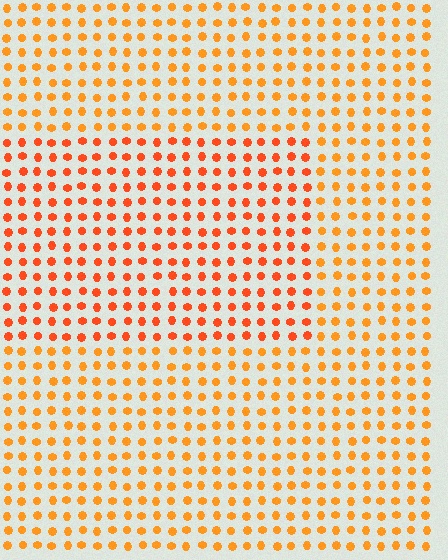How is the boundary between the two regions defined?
The boundary is defined purely by a slight shift in hue (about 21 degrees). Spacing, size, and orientation are identical on both sides.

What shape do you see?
I see a rectangle.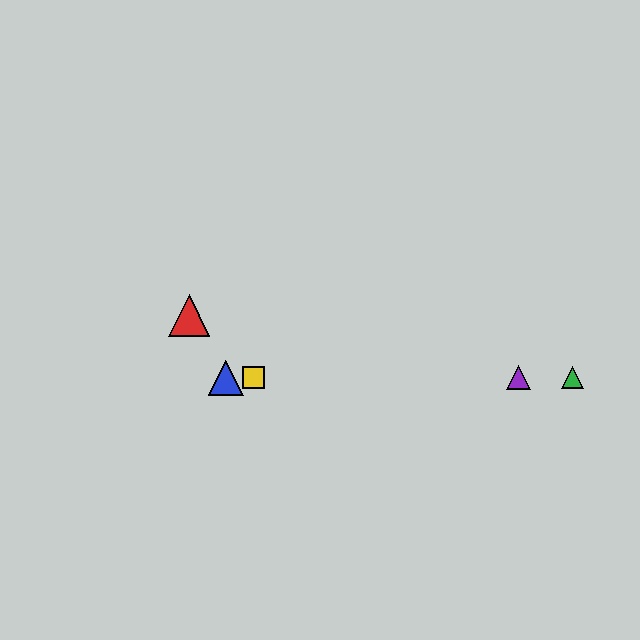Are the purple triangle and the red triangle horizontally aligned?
No, the purple triangle is at y≈378 and the red triangle is at y≈316.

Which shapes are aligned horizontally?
The blue triangle, the green triangle, the yellow square, the purple triangle are aligned horizontally.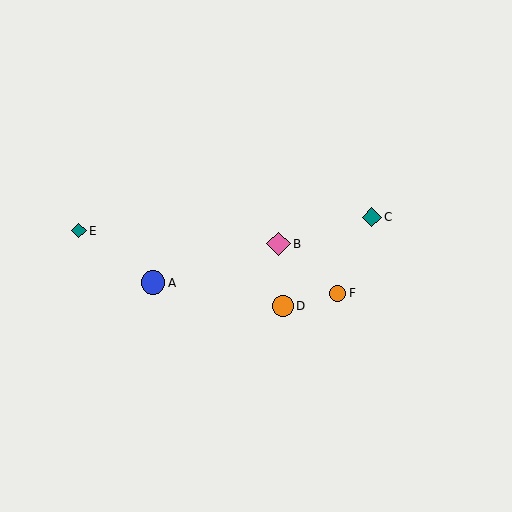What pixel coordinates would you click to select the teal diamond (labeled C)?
Click at (372, 217) to select the teal diamond C.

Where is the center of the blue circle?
The center of the blue circle is at (153, 283).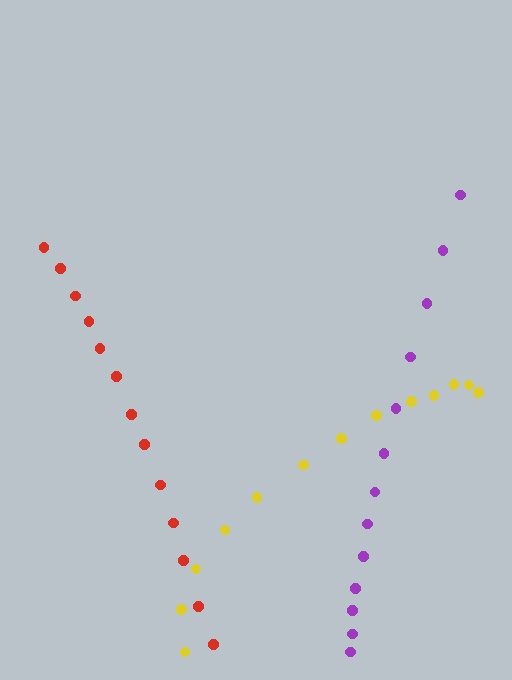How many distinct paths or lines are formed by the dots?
There are 3 distinct paths.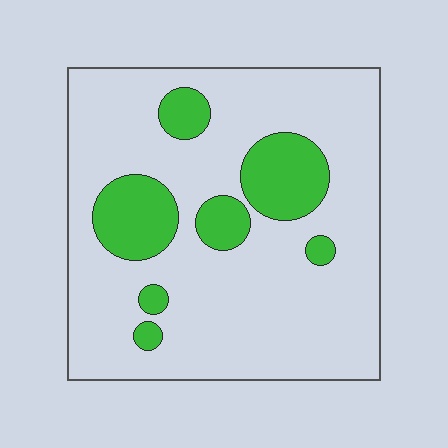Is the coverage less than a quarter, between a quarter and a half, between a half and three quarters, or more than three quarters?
Less than a quarter.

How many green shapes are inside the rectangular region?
7.